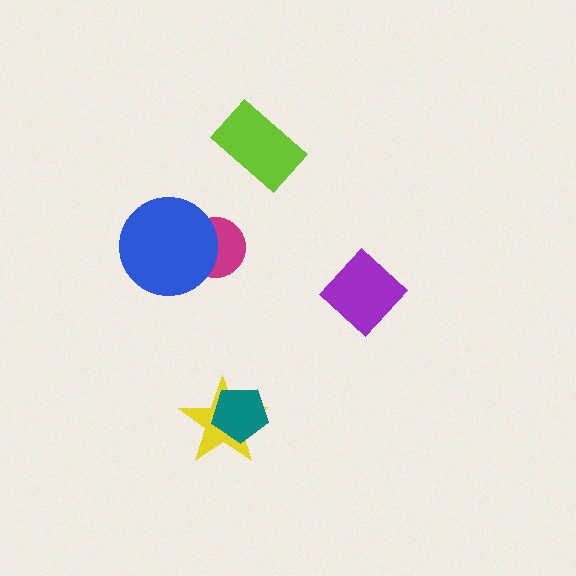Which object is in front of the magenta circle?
The blue circle is in front of the magenta circle.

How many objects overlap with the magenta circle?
1 object overlaps with the magenta circle.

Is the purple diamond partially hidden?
No, no other shape covers it.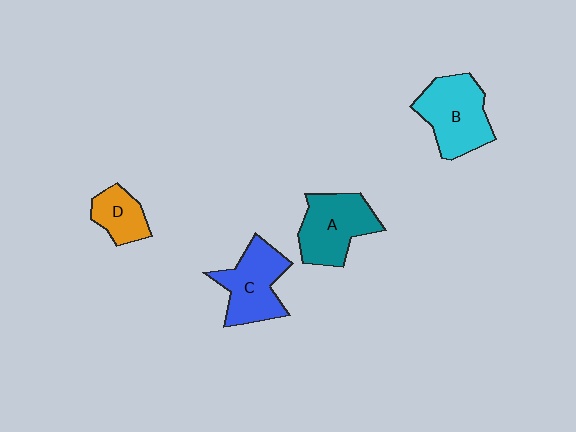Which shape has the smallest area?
Shape D (orange).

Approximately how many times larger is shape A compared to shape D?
Approximately 1.8 times.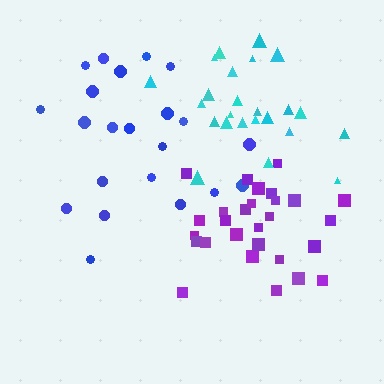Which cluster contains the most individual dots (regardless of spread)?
Purple (29).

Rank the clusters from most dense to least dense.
purple, cyan, blue.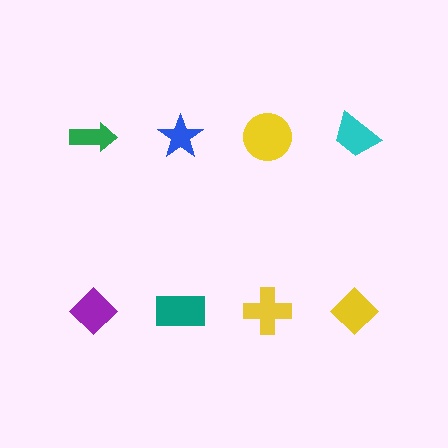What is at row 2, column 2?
A teal rectangle.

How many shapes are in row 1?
4 shapes.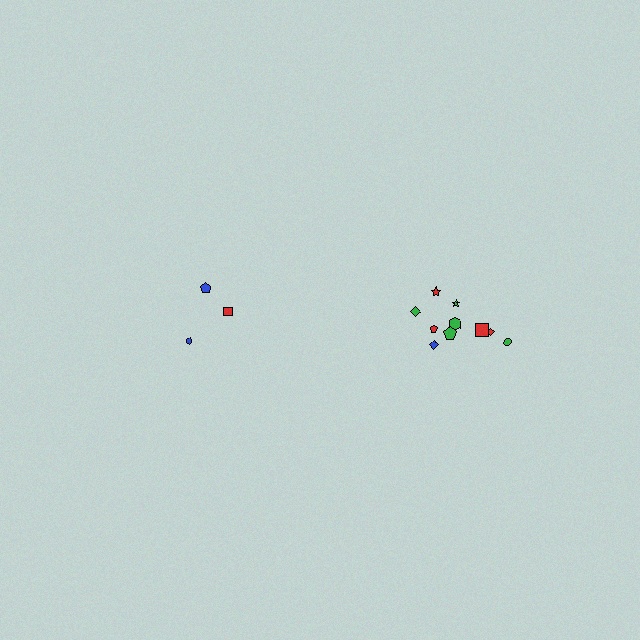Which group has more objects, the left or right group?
The right group.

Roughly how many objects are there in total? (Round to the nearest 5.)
Roughly 15 objects in total.